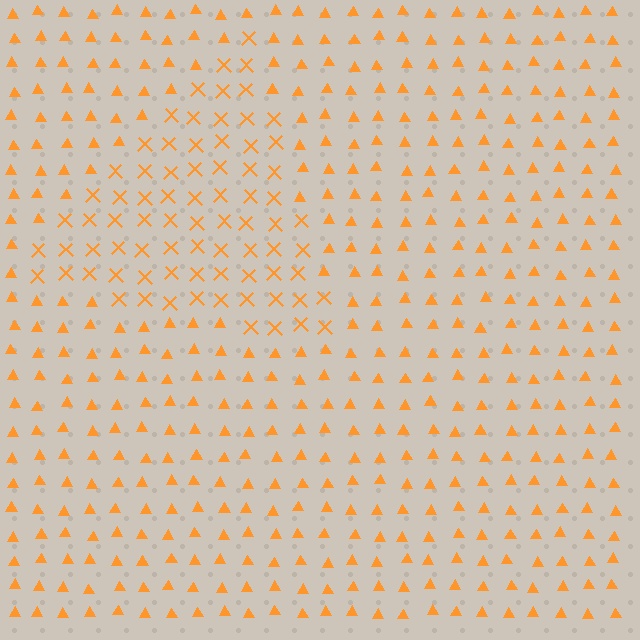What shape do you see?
I see a triangle.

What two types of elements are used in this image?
The image uses X marks inside the triangle region and triangles outside it.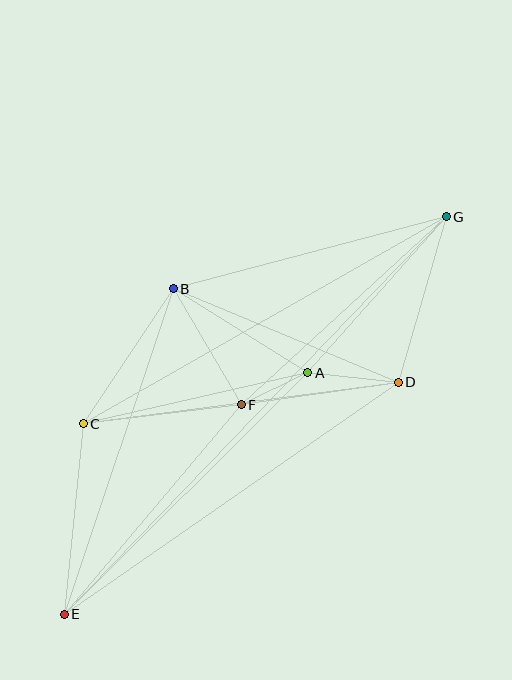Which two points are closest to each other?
Points A and F are closest to each other.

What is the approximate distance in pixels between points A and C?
The distance between A and C is approximately 230 pixels.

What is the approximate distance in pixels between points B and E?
The distance between B and E is approximately 343 pixels.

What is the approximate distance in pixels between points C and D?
The distance between C and D is approximately 318 pixels.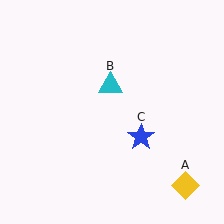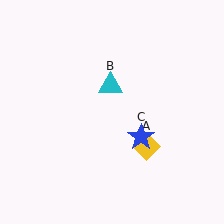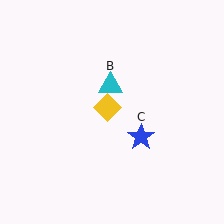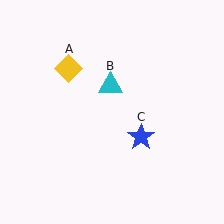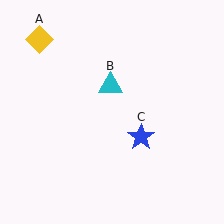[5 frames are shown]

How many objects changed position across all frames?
1 object changed position: yellow diamond (object A).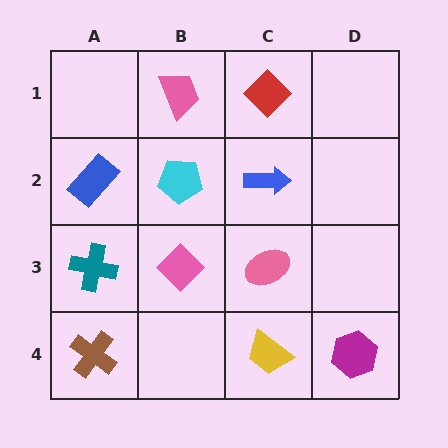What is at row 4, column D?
A magenta hexagon.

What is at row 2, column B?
A cyan pentagon.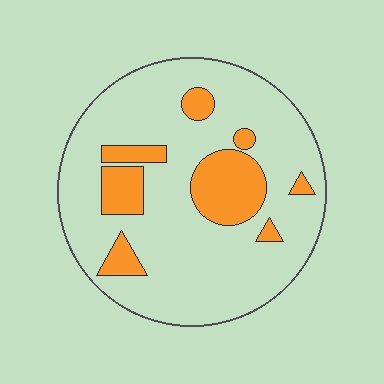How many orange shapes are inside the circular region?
8.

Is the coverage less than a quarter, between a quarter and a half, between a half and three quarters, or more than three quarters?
Less than a quarter.